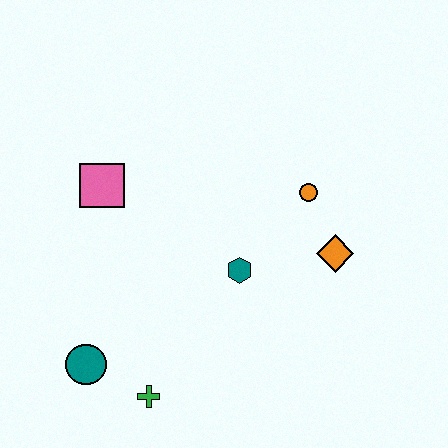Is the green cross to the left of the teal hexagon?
Yes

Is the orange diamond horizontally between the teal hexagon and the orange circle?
No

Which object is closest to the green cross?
The teal circle is closest to the green cross.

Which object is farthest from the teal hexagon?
The teal circle is farthest from the teal hexagon.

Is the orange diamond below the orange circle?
Yes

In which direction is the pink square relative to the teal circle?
The pink square is above the teal circle.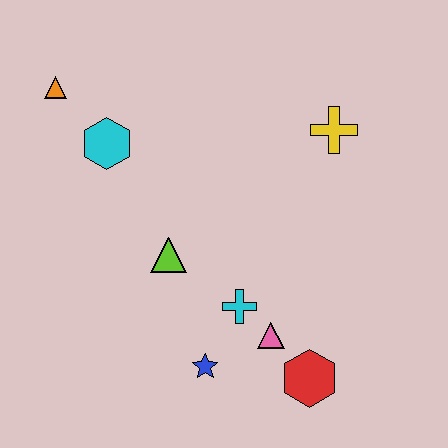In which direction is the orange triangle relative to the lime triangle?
The orange triangle is above the lime triangle.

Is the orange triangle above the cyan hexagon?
Yes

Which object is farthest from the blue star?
The orange triangle is farthest from the blue star.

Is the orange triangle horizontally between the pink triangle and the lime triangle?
No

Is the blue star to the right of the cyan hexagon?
Yes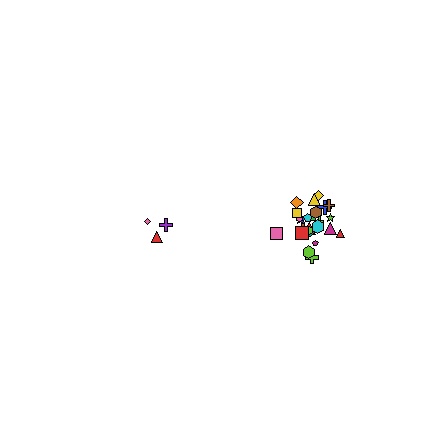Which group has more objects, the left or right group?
The right group.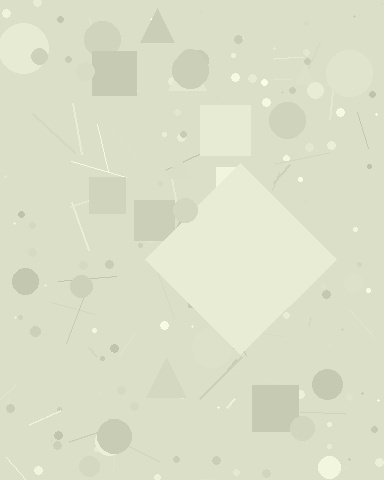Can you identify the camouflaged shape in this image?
The camouflaged shape is a diamond.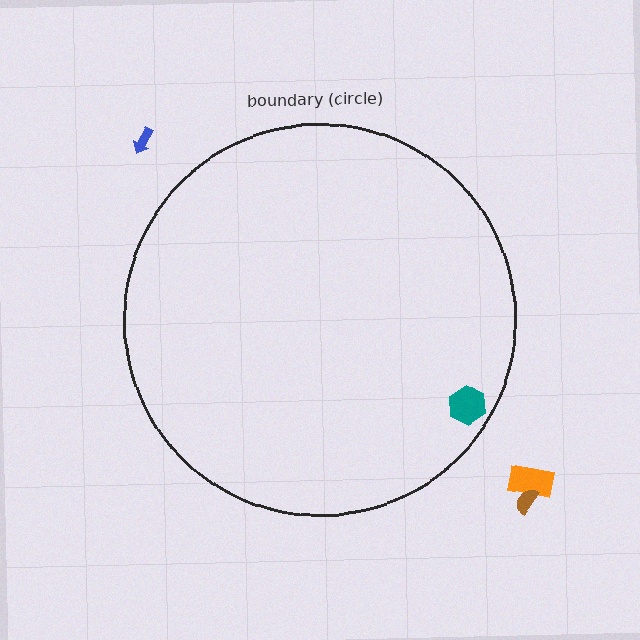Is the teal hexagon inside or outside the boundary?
Inside.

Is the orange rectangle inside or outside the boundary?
Outside.